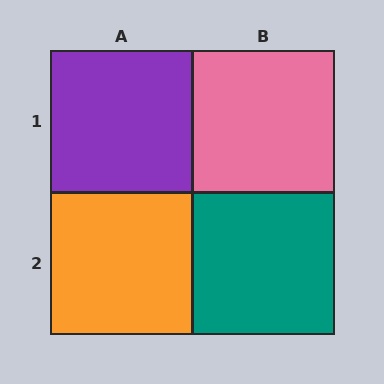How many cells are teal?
1 cell is teal.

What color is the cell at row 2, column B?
Teal.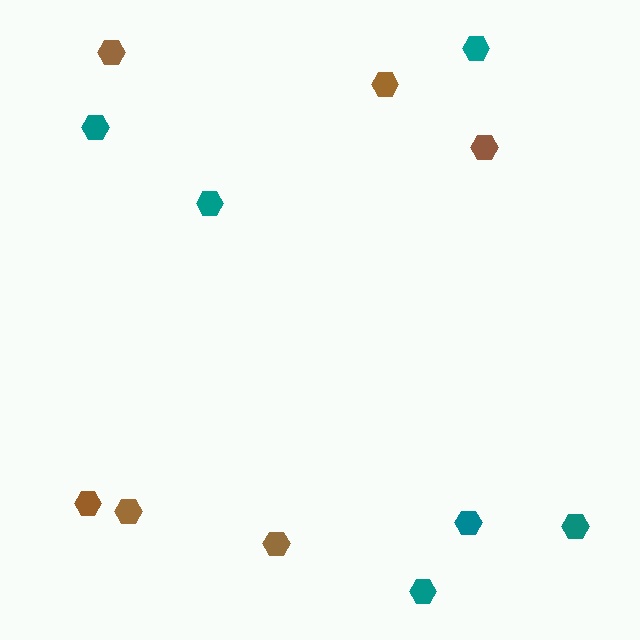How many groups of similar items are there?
There are 2 groups: one group of teal hexagons (6) and one group of brown hexagons (6).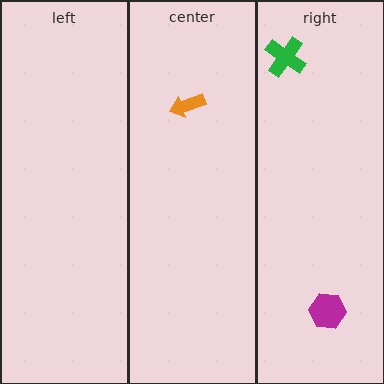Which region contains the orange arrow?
The center region.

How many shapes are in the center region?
1.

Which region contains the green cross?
The right region.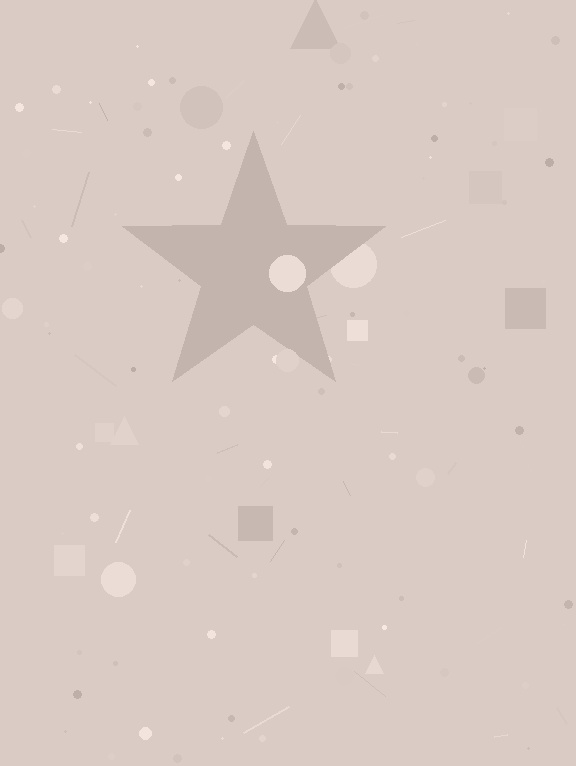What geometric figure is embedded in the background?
A star is embedded in the background.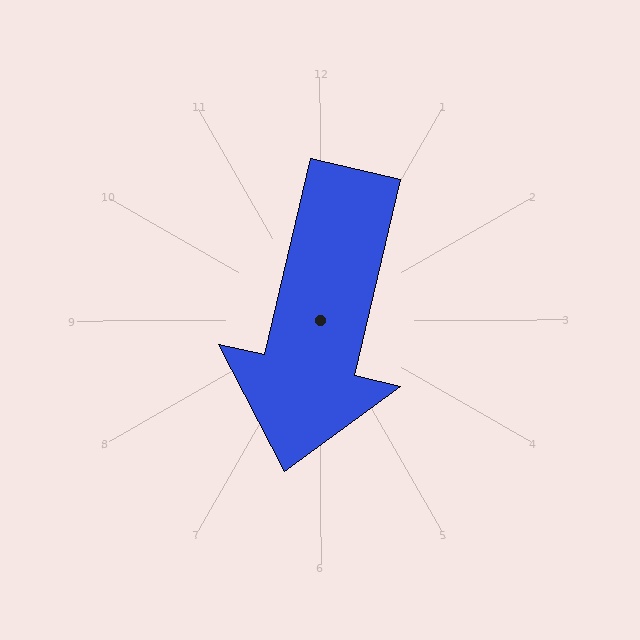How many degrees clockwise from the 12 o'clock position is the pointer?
Approximately 193 degrees.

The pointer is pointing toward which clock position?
Roughly 6 o'clock.